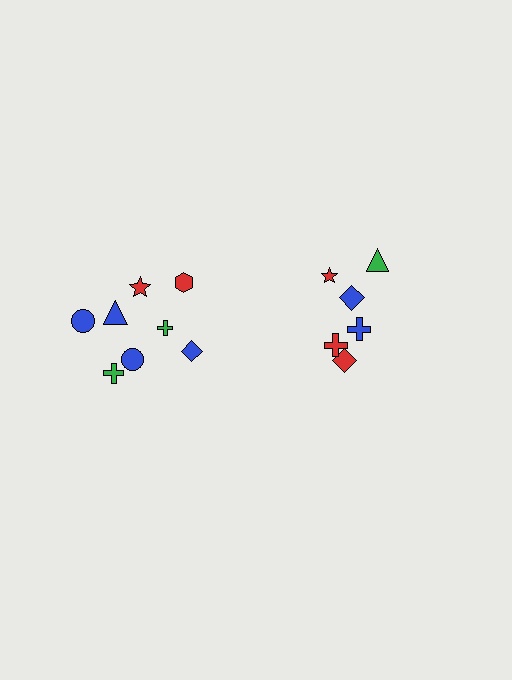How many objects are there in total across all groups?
There are 14 objects.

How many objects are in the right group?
There are 6 objects.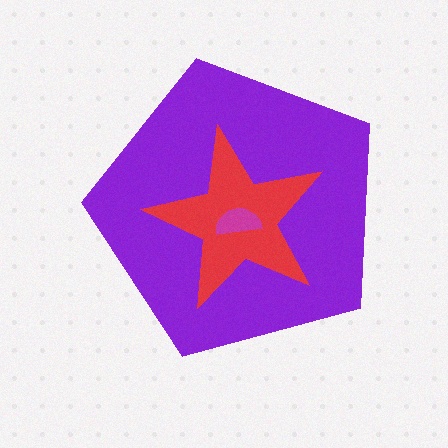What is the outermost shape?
The purple pentagon.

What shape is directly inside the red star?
The magenta semicircle.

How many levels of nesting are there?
3.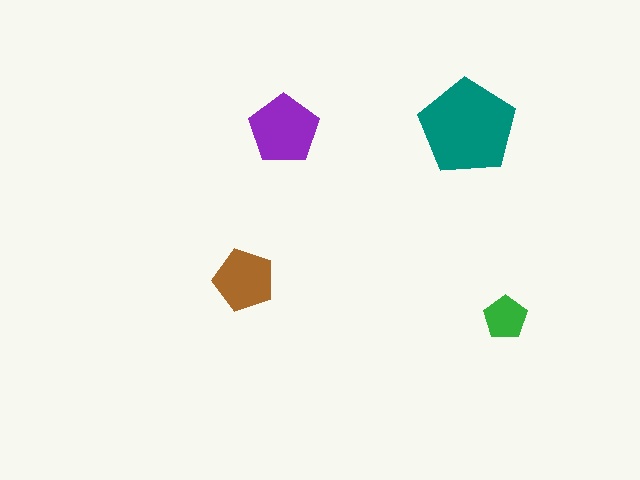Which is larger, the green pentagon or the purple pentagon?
The purple one.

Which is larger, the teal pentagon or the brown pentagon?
The teal one.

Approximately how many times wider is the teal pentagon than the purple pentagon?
About 1.5 times wider.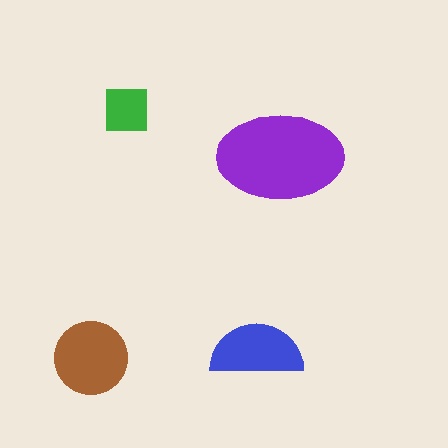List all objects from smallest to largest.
The green square, the blue semicircle, the brown circle, the purple ellipse.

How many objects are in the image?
There are 4 objects in the image.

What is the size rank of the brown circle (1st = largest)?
2nd.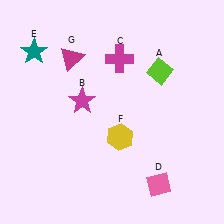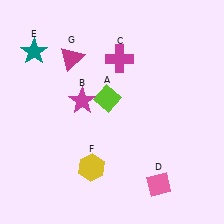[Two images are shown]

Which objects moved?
The objects that moved are: the lime diamond (A), the yellow hexagon (F).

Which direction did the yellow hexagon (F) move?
The yellow hexagon (F) moved down.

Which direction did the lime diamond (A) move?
The lime diamond (A) moved left.